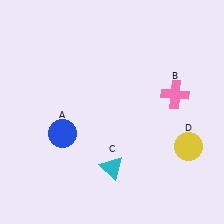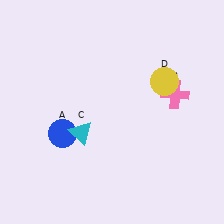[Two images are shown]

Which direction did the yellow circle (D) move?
The yellow circle (D) moved up.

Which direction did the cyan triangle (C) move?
The cyan triangle (C) moved up.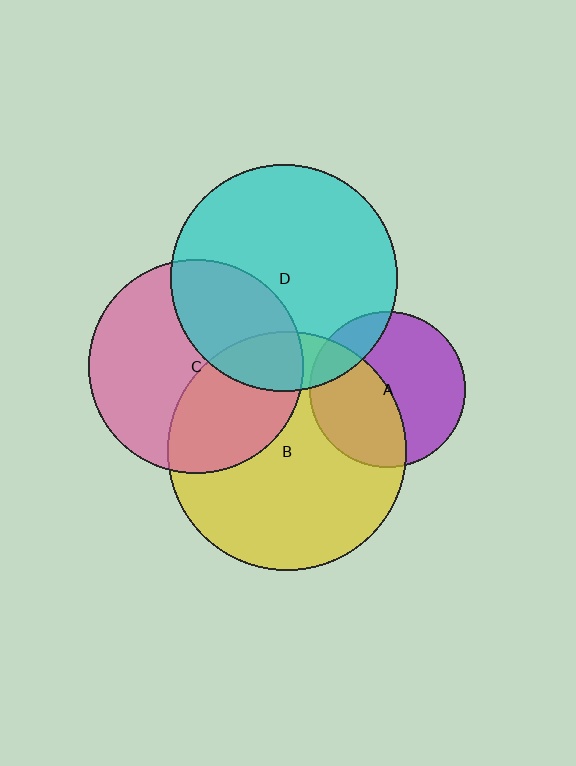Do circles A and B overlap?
Yes.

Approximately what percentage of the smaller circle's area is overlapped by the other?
Approximately 45%.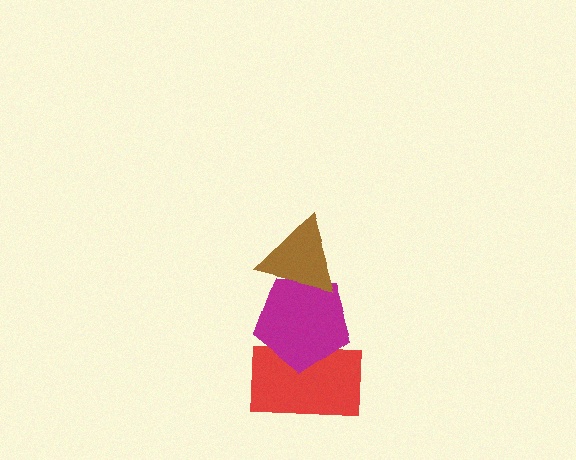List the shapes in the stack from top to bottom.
From top to bottom: the brown triangle, the magenta pentagon, the red rectangle.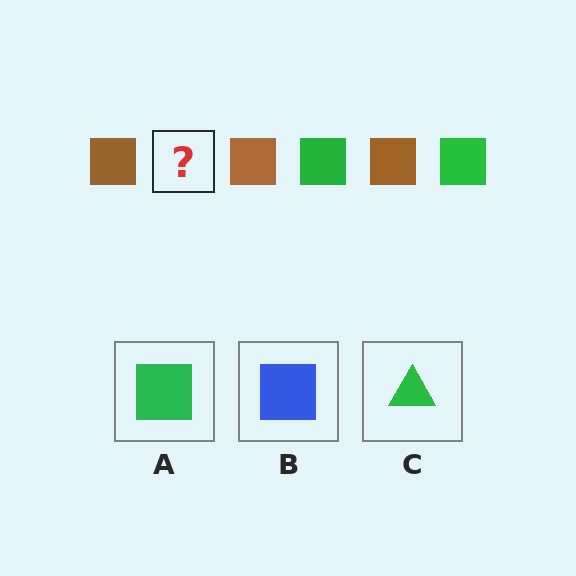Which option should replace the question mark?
Option A.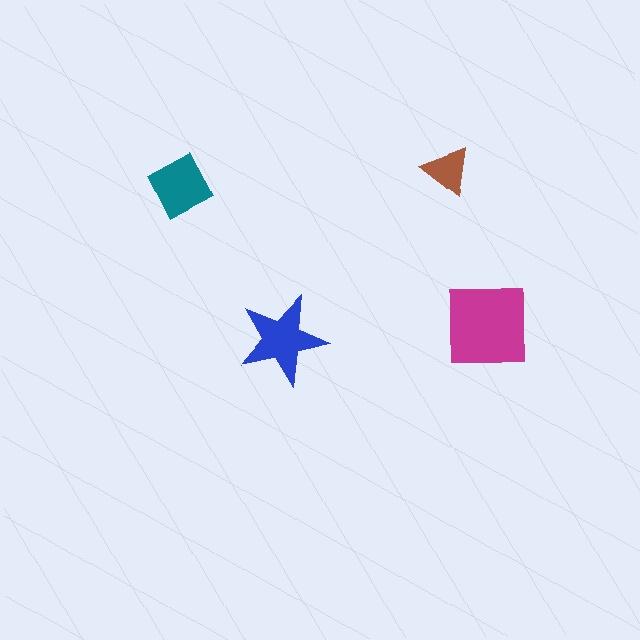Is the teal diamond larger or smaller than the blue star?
Smaller.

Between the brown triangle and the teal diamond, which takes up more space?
The teal diamond.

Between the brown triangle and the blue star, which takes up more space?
The blue star.